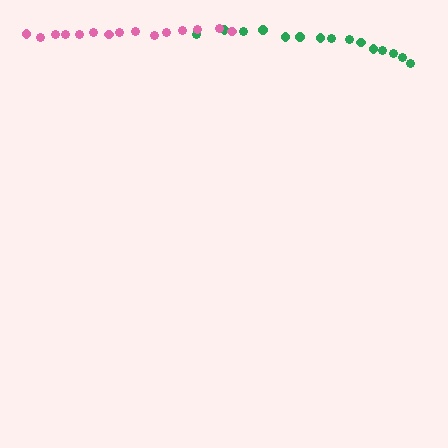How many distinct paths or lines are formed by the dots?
There are 2 distinct paths.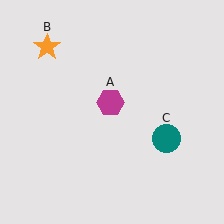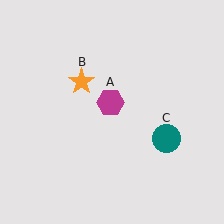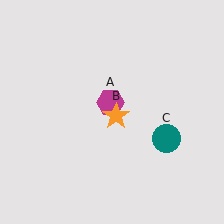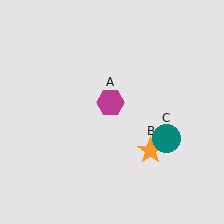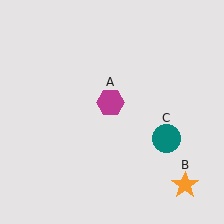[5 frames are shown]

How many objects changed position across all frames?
1 object changed position: orange star (object B).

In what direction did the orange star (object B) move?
The orange star (object B) moved down and to the right.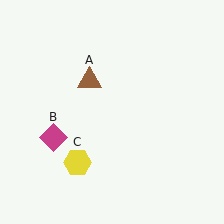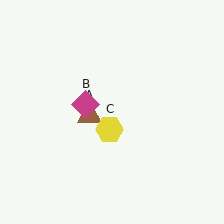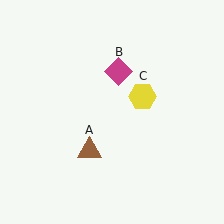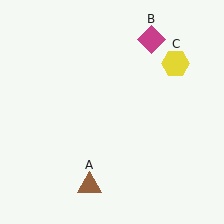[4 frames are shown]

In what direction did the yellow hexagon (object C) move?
The yellow hexagon (object C) moved up and to the right.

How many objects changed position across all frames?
3 objects changed position: brown triangle (object A), magenta diamond (object B), yellow hexagon (object C).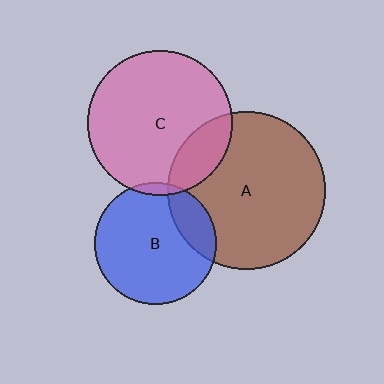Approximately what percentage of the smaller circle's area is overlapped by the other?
Approximately 20%.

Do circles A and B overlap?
Yes.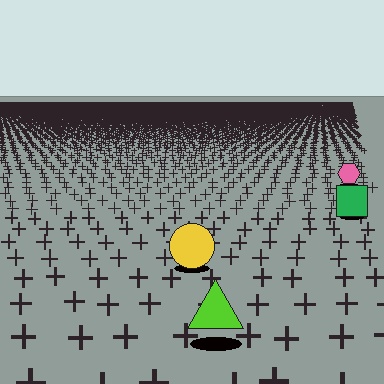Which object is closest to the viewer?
The lime triangle is closest. The texture marks near it are larger and more spread out.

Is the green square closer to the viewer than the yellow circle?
No. The yellow circle is closer — you can tell from the texture gradient: the ground texture is coarser near it.